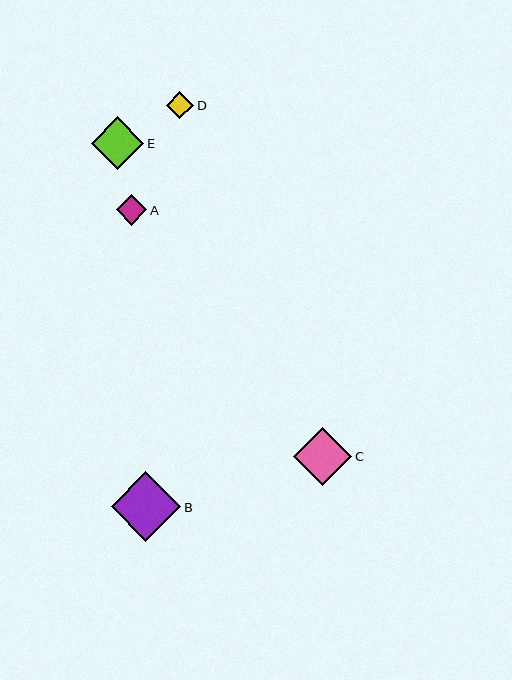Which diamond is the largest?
Diamond B is the largest with a size of approximately 69 pixels.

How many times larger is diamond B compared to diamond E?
Diamond B is approximately 1.3 times the size of diamond E.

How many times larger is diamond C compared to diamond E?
Diamond C is approximately 1.1 times the size of diamond E.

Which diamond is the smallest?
Diamond D is the smallest with a size of approximately 28 pixels.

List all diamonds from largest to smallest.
From largest to smallest: B, C, E, A, D.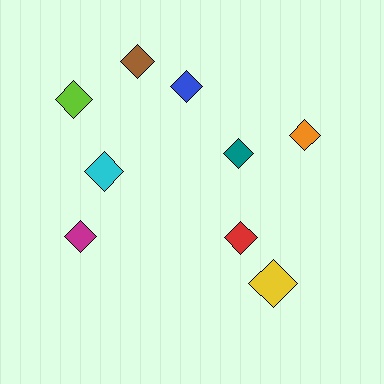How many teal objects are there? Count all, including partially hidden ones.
There is 1 teal object.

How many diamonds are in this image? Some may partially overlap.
There are 9 diamonds.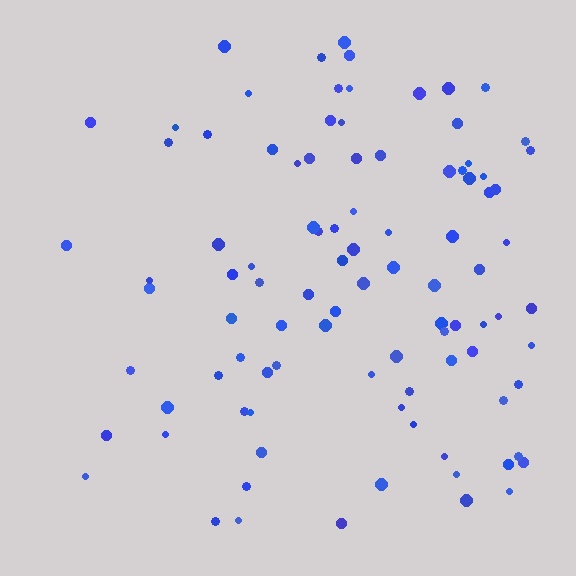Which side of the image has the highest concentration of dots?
The right.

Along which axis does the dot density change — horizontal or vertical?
Horizontal.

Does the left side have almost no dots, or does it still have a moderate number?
Still a moderate number, just noticeably fewer than the right.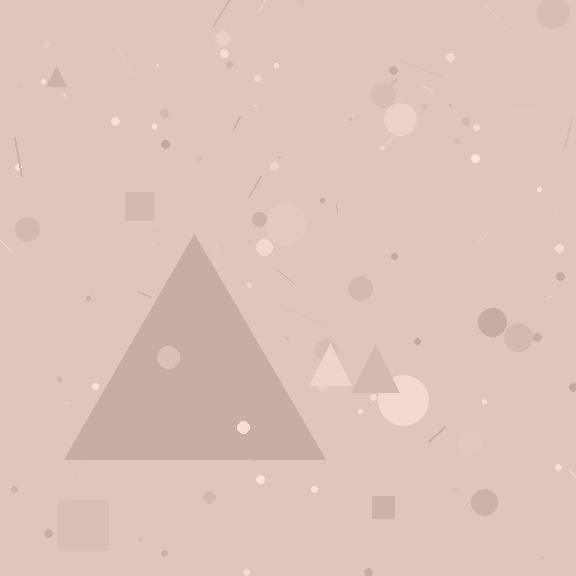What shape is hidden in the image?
A triangle is hidden in the image.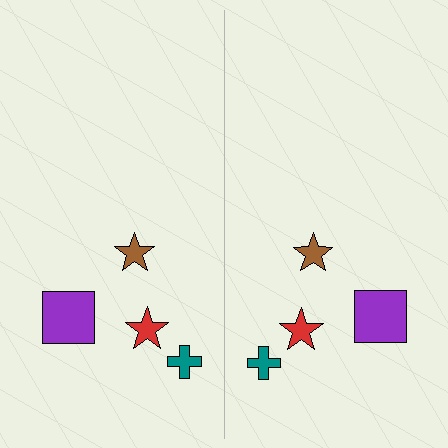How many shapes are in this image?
There are 8 shapes in this image.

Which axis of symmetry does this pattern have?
The pattern has a vertical axis of symmetry running through the center of the image.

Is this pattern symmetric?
Yes, this pattern has bilateral (reflection) symmetry.